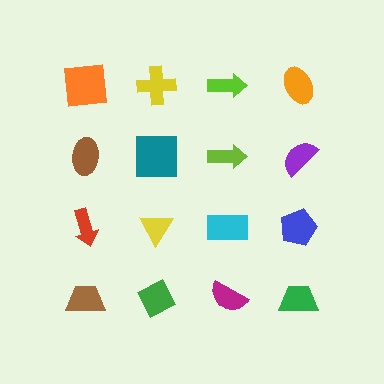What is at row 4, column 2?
A green diamond.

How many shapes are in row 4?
4 shapes.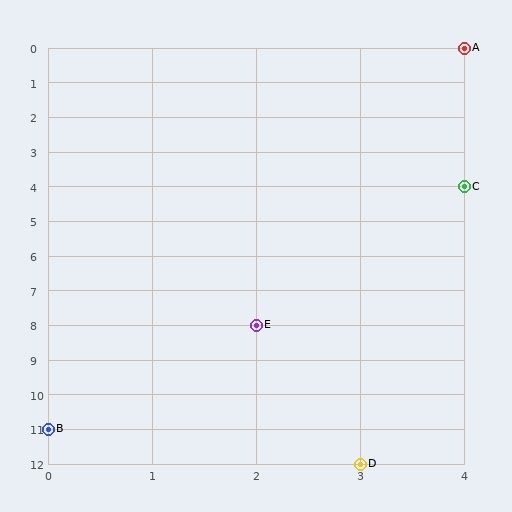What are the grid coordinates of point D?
Point D is at grid coordinates (3, 12).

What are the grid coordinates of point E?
Point E is at grid coordinates (2, 8).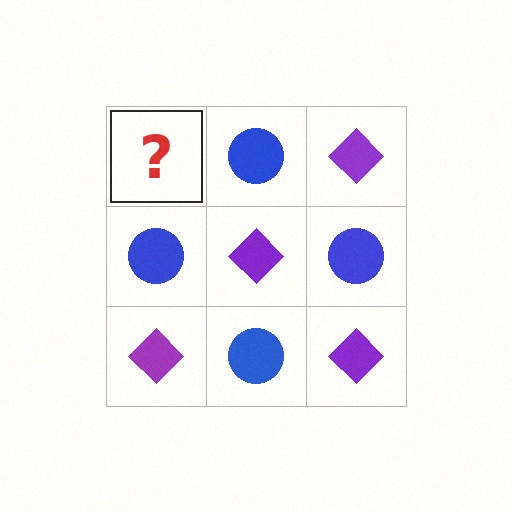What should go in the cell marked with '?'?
The missing cell should contain a purple diamond.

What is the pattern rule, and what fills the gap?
The rule is that it alternates purple diamond and blue circle in a checkerboard pattern. The gap should be filled with a purple diamond.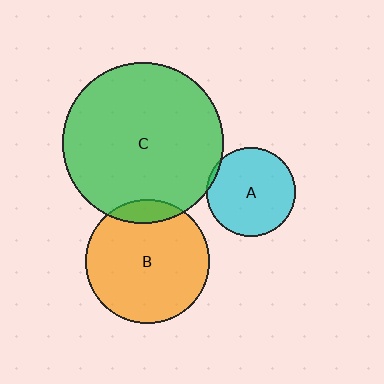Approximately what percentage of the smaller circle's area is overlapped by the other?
Approximately 5%.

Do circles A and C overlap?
Yes.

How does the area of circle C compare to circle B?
Approximately 1.7 times.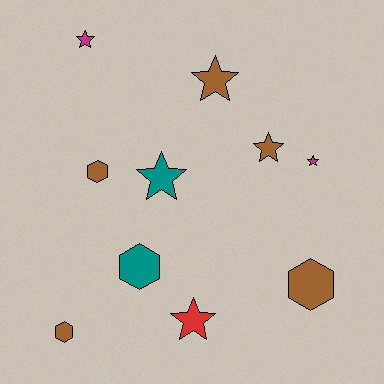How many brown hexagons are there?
There are 3 brown hexagons.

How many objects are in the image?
There are 10 objects.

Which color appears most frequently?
Brown, with 5 objects.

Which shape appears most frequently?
Star, with 6 objects.